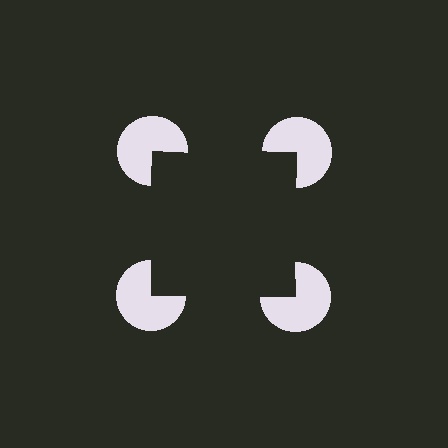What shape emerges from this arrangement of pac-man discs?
An illusory square — its edges are inferred from the aligned wedge cuts in the pac-man discs, not physically drawn.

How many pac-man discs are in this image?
There are 4 — one at each vertex of the illusory square.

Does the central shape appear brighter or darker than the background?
It typically appears slightly darker than the background, even though no actual brightness change is drawn.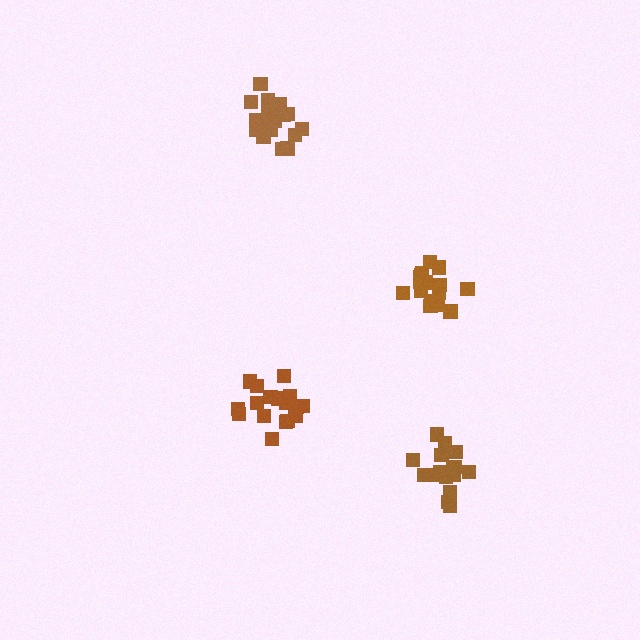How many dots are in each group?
Group 1: 16 dots, Group 2: 18 dots, Group 3: 20 dots, Group 4: 16 dots (70 total).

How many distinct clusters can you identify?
There are 4 distinct clusters.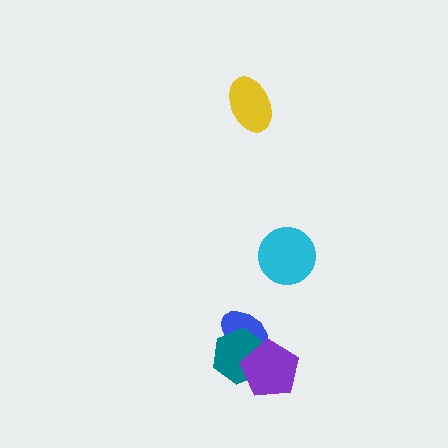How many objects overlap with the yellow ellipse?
0 objects overlap with the yellow ellipse.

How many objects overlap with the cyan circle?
0 objects overlap with the cyan circle.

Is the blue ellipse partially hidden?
Yes, it is partially covered by another shape.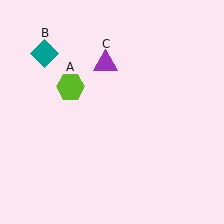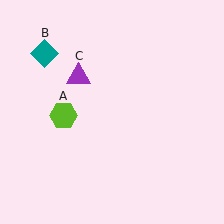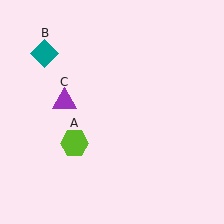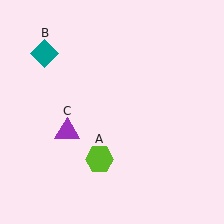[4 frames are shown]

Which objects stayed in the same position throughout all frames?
Teal diamond (object B) remained stationary.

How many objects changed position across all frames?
2 objects changed position: lime hexagon (object A), purple triangle (object C).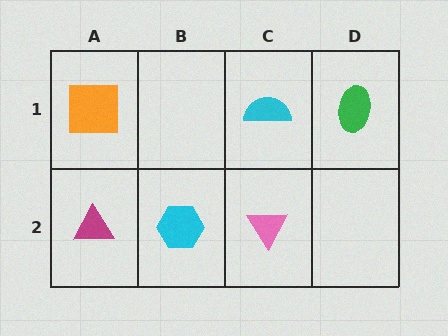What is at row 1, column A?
An orange square.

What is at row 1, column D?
A green ellipse.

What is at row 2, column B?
A cyan hexagon.